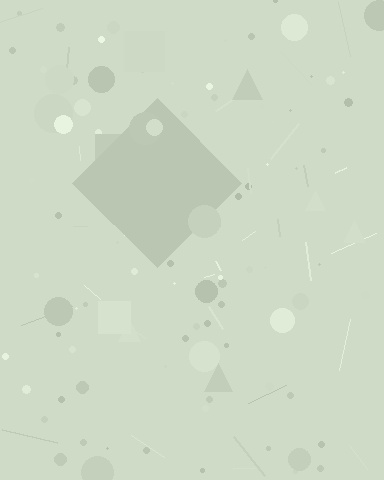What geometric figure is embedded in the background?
A diamond is embedded in the background.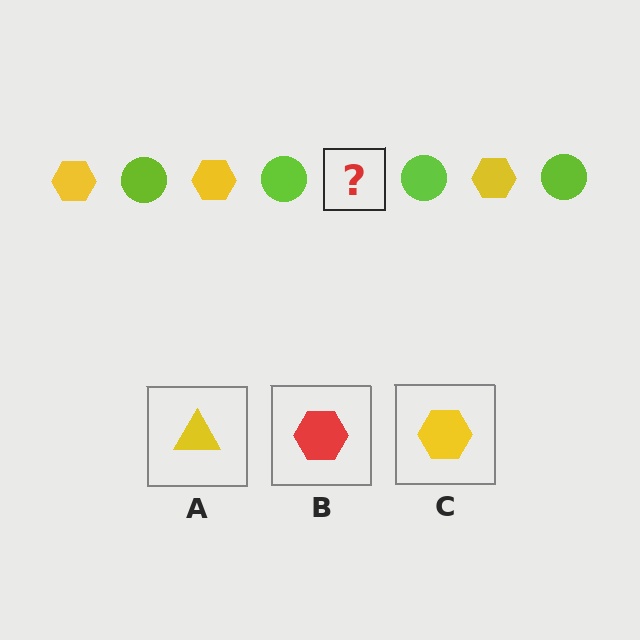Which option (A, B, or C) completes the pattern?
C.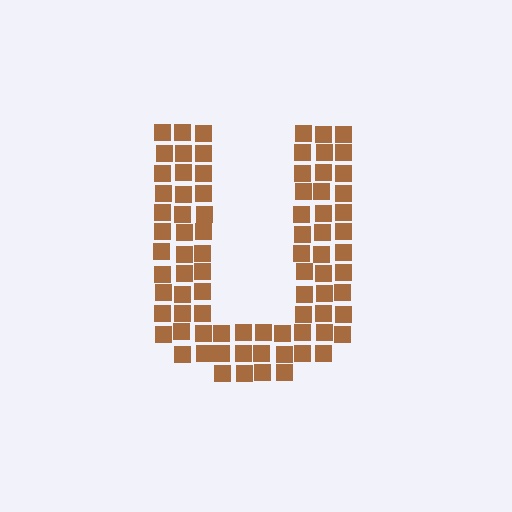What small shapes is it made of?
It is made of small squares.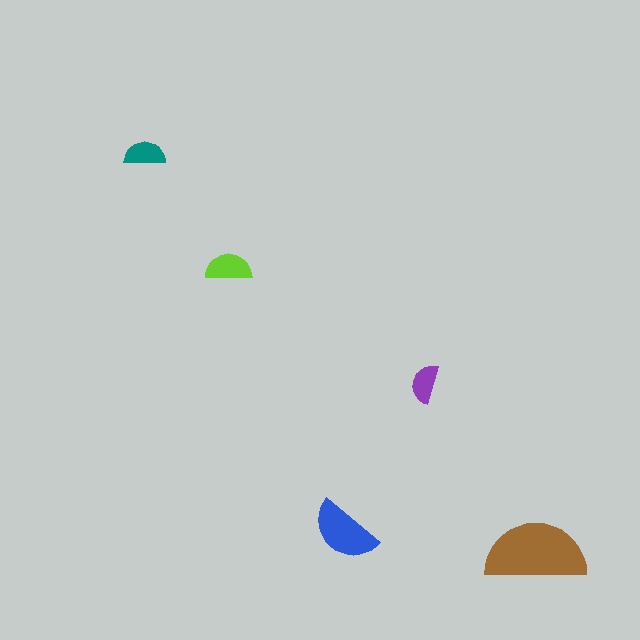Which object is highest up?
The teal semicircle is topmost.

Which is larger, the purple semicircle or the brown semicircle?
The brown one.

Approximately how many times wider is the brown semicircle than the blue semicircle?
About 1.5 times wider.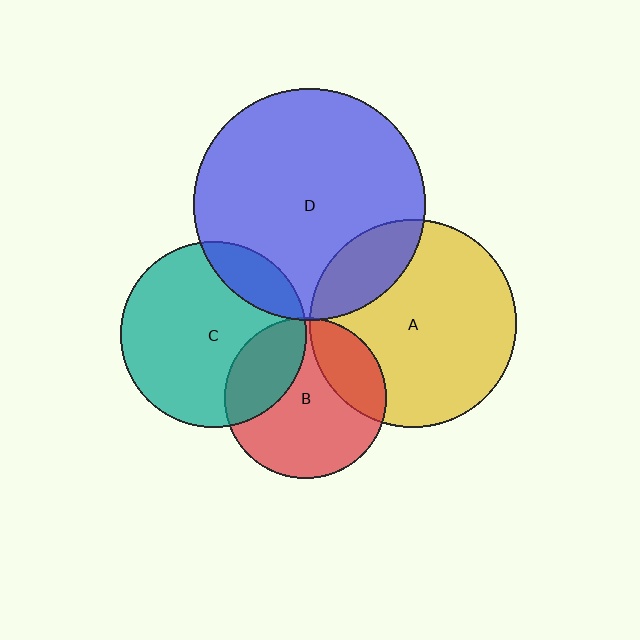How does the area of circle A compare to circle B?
Approximately 1.6 times.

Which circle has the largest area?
Circle D (blue).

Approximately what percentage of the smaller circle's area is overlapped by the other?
Approximately 20%.